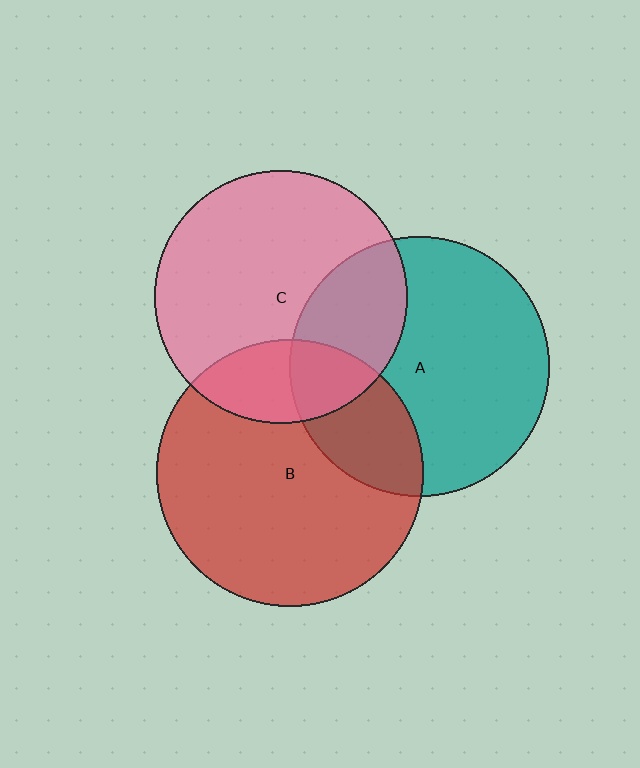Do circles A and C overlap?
Yes.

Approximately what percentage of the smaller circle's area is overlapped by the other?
Approximately 30%.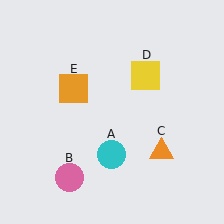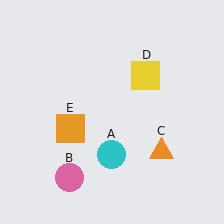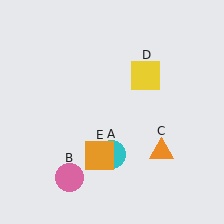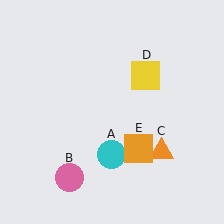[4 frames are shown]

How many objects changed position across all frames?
1 object changed position: orange square (object E).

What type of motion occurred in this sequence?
The orange square (object E) rotated counterclockwise around the center of the scene.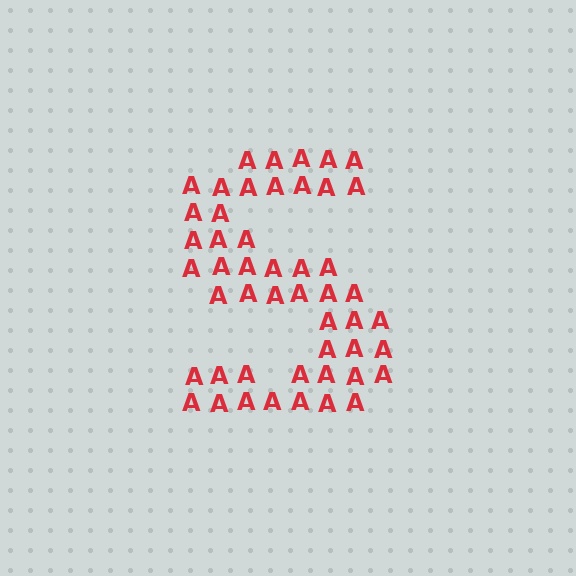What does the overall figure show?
The overall figure shows the letter S.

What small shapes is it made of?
It is made of small letter A's.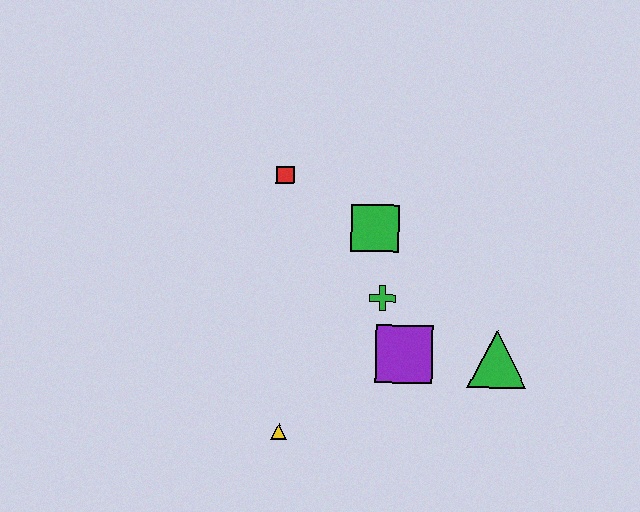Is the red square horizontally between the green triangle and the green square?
No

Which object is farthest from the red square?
The green triangle is farthest from the red square.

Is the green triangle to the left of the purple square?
No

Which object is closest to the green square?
The green cross is closest to the green square.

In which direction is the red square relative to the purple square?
The red square is above the purple square.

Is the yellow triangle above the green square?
No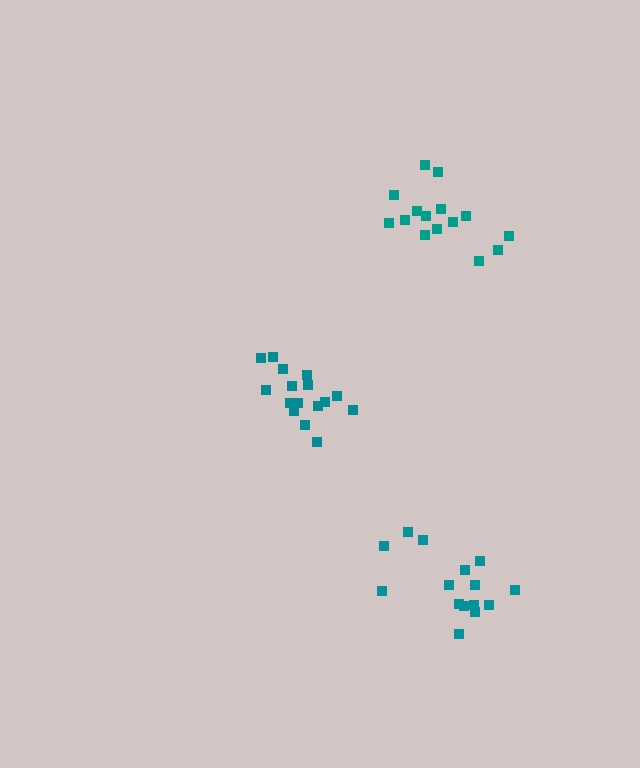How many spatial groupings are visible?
There are 3 spatial groupings.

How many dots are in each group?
Group 1: 16 dots, Group 2: 15 dots, Group 3: 15 dots (46 total).